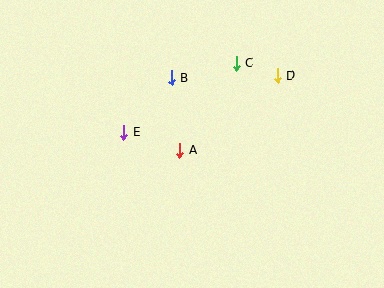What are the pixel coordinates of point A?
Point A is at (180, 151).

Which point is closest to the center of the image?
Point A at (180, 151) is closest to the center.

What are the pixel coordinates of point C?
Point C is at (236, 63).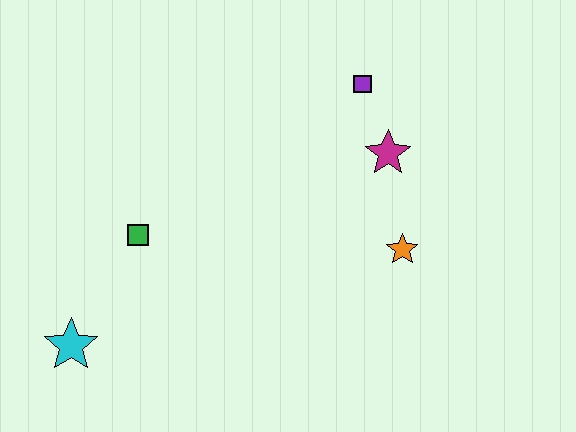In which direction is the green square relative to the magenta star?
The green square is to the left of the magenta star.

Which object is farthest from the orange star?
The cyan star is farthest from the orange star.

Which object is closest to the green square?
The cyan star is closest to the green square.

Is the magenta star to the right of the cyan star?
Yes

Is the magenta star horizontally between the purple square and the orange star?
Yes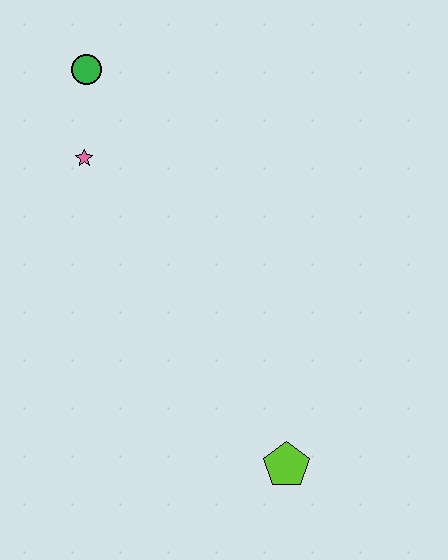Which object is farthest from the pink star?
The lime pentagon is farthest from the pink star.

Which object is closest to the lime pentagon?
The pink star is closest to the lime pentagon.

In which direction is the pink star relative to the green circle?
The pink star is below the green circle.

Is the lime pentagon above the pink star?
No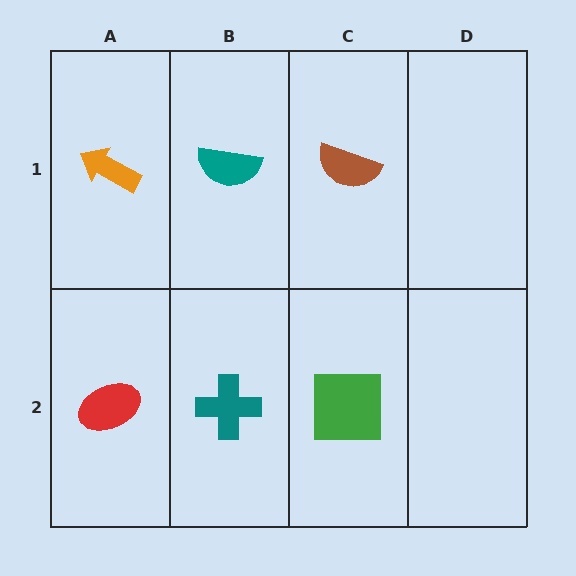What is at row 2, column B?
A teal cross.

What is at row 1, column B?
A teal semicircle.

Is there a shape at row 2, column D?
No, that cell is empty.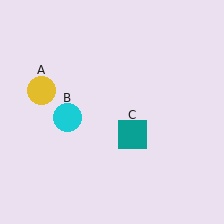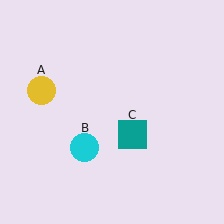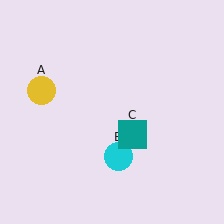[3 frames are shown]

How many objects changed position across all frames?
1 object changed position: cyan circle (object B).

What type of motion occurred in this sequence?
The cyan circle (object B) rotated counterclockwise around the center of the scene.